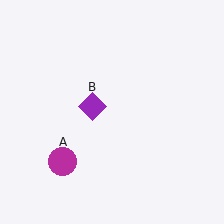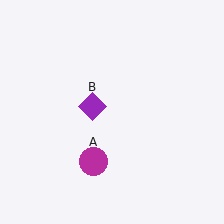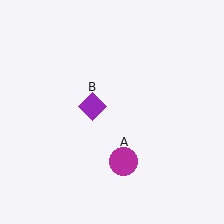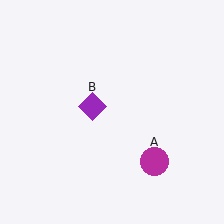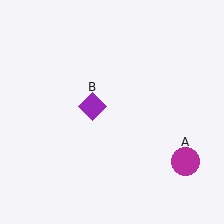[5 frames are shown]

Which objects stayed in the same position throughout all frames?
Purple diamond (object B) remained stationary.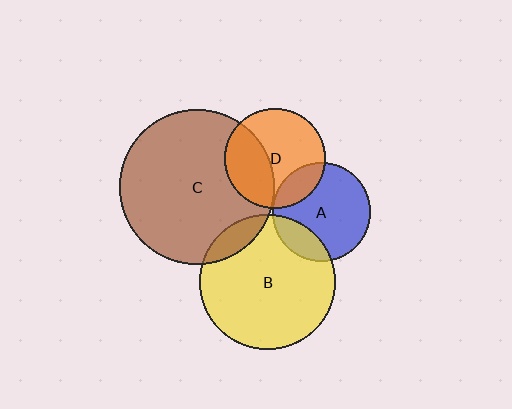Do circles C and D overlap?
Yes.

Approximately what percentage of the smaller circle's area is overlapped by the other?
Approximately 35%.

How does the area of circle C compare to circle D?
Approximately 2.4 times.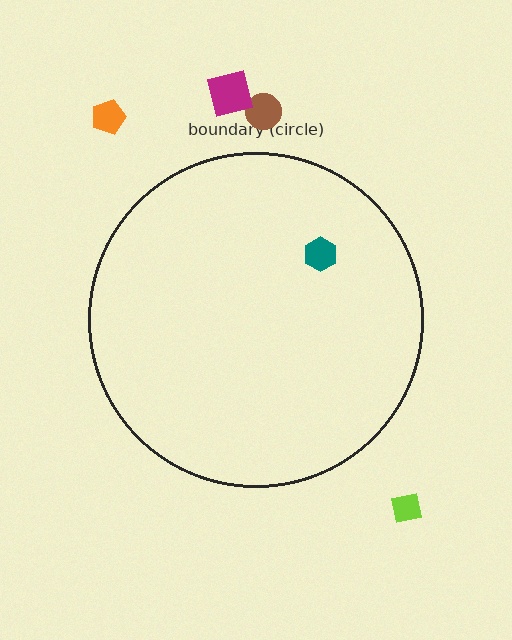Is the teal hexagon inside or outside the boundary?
Inside.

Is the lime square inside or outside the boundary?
Outside.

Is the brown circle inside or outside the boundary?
Outside.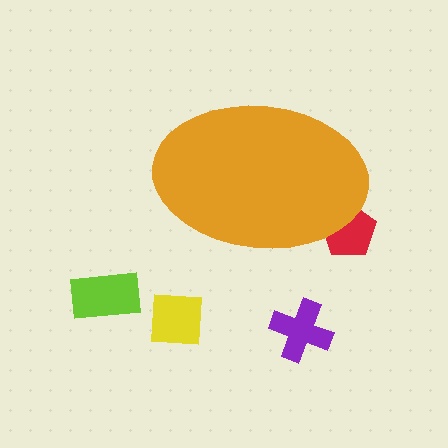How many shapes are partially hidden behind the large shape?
1 shape is partially hidden.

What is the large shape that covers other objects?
An orange ellipse.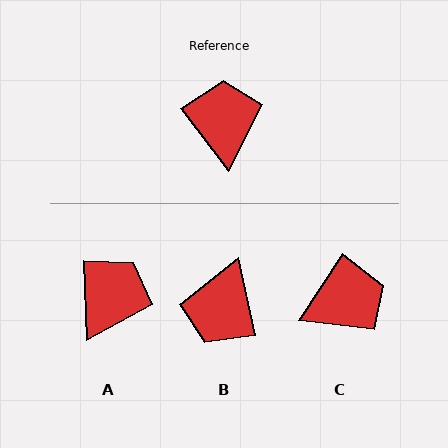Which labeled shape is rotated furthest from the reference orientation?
B, about 155 degrees away.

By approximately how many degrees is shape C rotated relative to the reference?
Approximately 71 degrees clockwise.